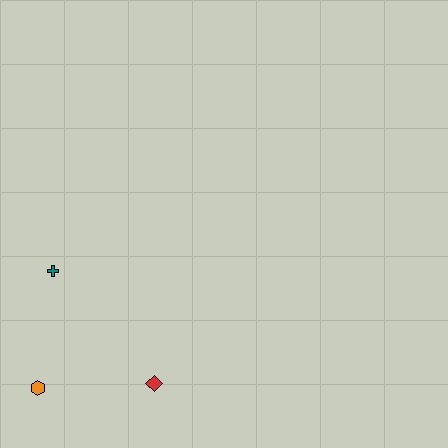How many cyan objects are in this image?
There are no cyan objects.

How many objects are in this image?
There are 3 objects.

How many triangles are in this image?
There are no triangles.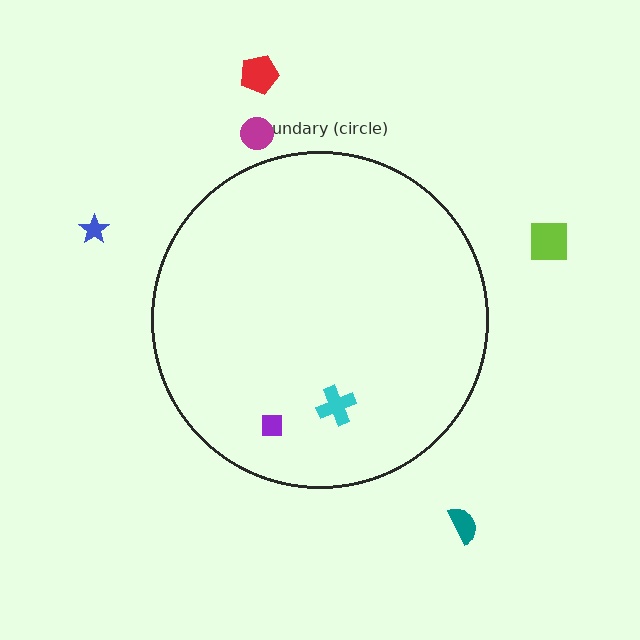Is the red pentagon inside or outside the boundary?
Outside.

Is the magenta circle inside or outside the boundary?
Outside.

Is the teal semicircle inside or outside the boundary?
Outside.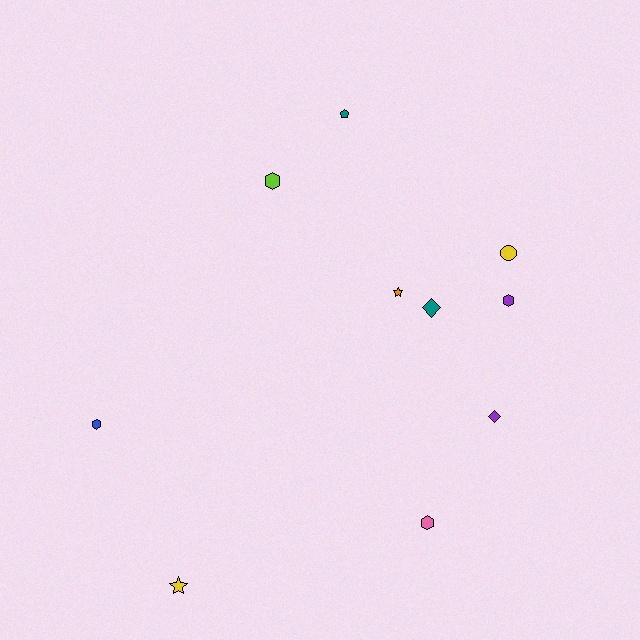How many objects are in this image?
There are 10 objects.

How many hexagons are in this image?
There are 4 hexagons.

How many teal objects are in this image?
There are 2 teal objects.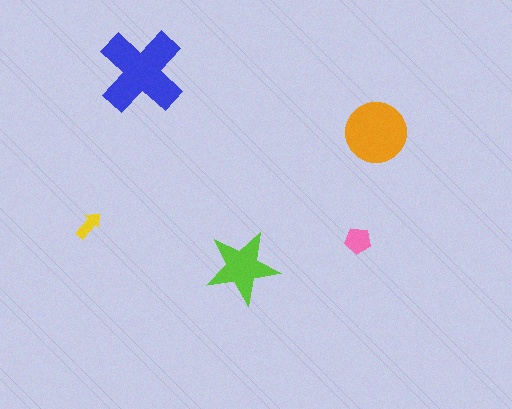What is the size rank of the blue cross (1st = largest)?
1st.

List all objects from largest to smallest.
The blue cross, the orange circle, the lime star, the pink pentagon, the yellow arrow.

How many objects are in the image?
There are 5 objects in the image.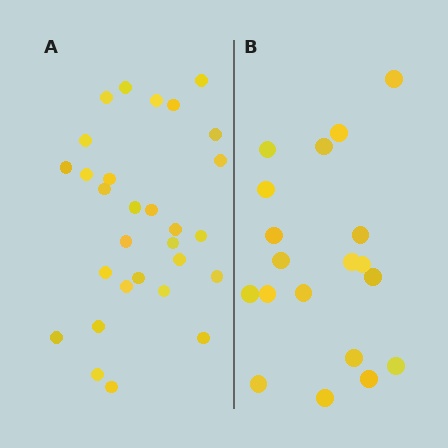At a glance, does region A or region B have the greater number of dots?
Region A (the left region) has more dots.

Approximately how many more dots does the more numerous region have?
Region A has roughly 10 or so more dots than region B.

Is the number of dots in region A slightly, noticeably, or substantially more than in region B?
Region A has substantially more. The ratio is roughly 1.5 to 1.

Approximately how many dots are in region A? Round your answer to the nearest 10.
About 30 dots. (The exact count is 29, which rounds to 30.)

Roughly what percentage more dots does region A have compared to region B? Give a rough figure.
About 55% more.